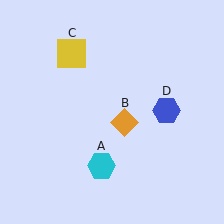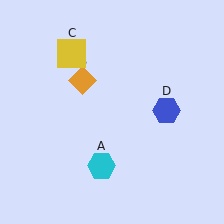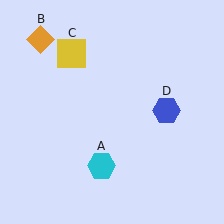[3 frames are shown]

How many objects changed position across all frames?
1 object changed position: orange diamond (object B).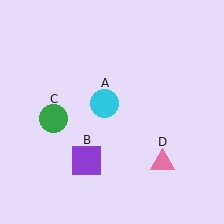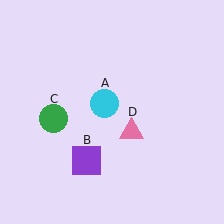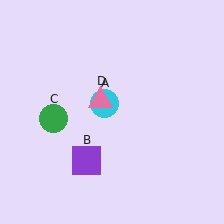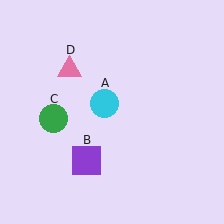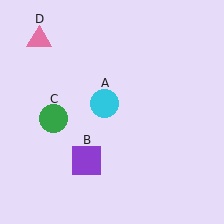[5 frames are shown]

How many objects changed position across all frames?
1 object changed position: pink triangle (object D).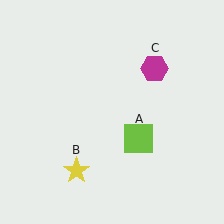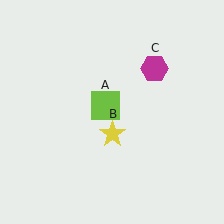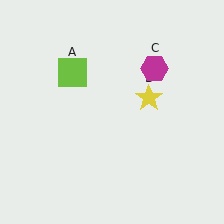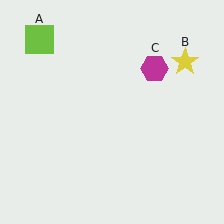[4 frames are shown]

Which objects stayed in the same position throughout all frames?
Magenta hexagon (object C) remained stationary.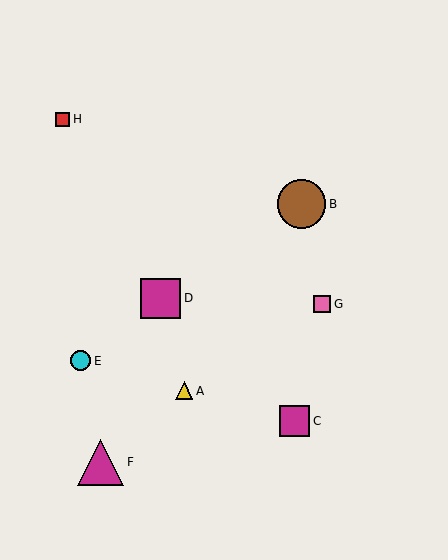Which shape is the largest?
The brown circle (labeled B) is the largest.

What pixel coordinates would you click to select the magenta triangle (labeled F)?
Click at (101, 463) to select the magenta triangle F.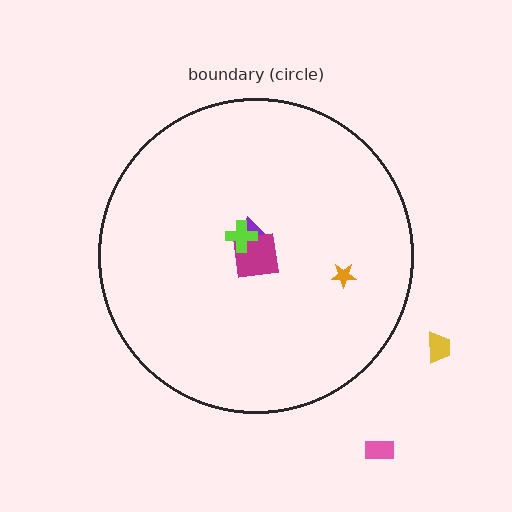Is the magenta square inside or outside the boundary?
Inside.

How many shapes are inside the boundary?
4 inside, 2 outside.